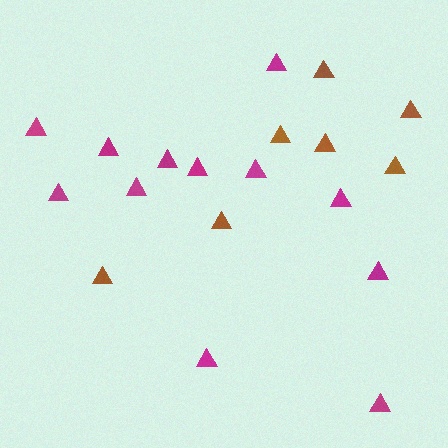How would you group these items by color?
There are 2 groups: one group of magenta triangles (12) and one group of brown triangles (7).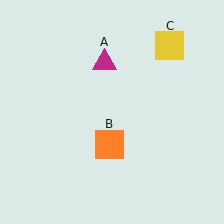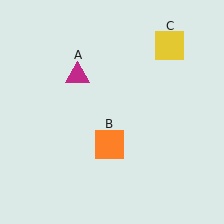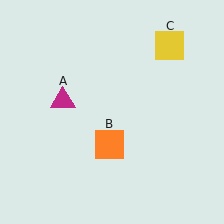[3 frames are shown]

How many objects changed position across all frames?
1 object changed position: magenta triangle (object A).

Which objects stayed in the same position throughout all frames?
Orange square (object B) and yellow square (object C) remained stationary.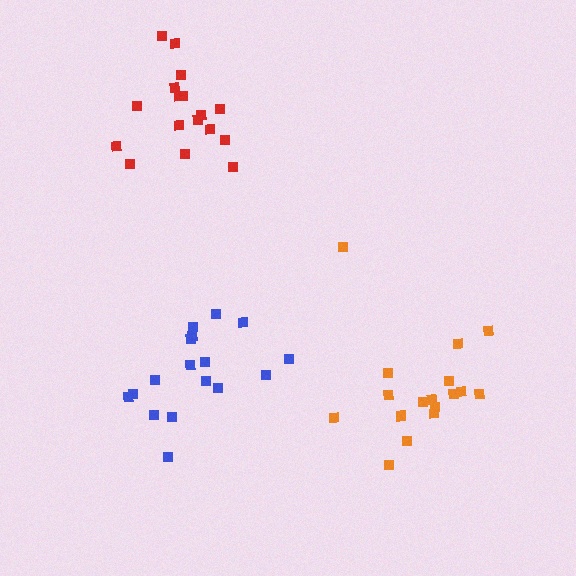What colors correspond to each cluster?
The clusters are colored: orange, blue, red.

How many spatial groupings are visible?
There are 3 spatial groupings.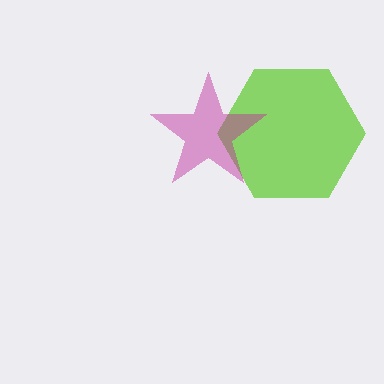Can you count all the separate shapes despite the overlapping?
Yes, there are 2 separate shapes.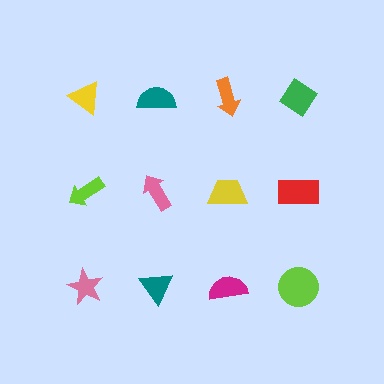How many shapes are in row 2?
4 shapes.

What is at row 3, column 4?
A lime circle.